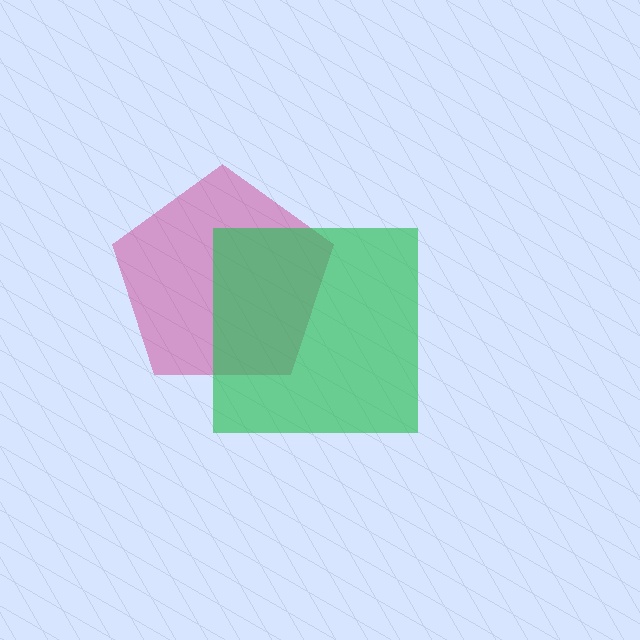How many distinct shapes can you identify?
There are 2 distinct shapes: a magenta pentagon, a green square.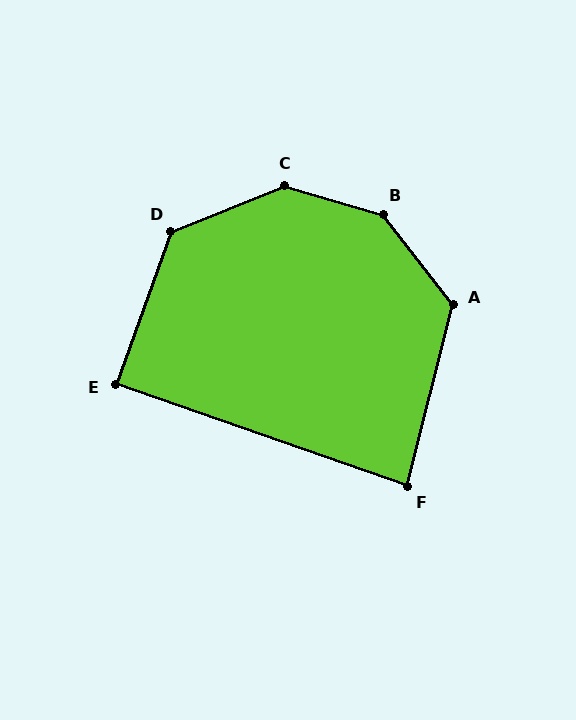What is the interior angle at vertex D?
Approximately 131 degrees (obtuse).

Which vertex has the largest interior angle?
B, at approximately 144 degrees.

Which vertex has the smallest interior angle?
F, at approximately 85 degrees.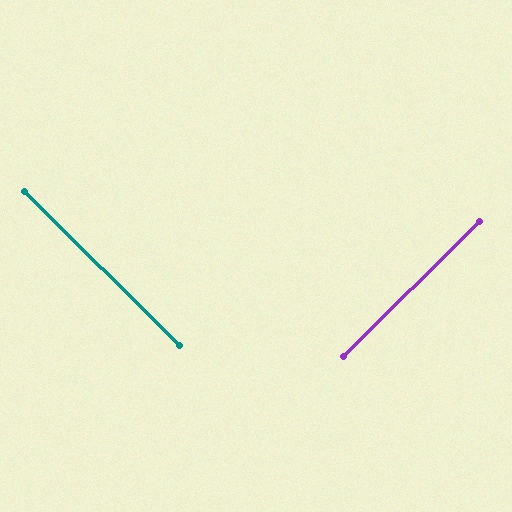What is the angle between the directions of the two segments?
Approximately 90 degrees.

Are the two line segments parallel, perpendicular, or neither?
Perpendicular — they meet at approximately 90°.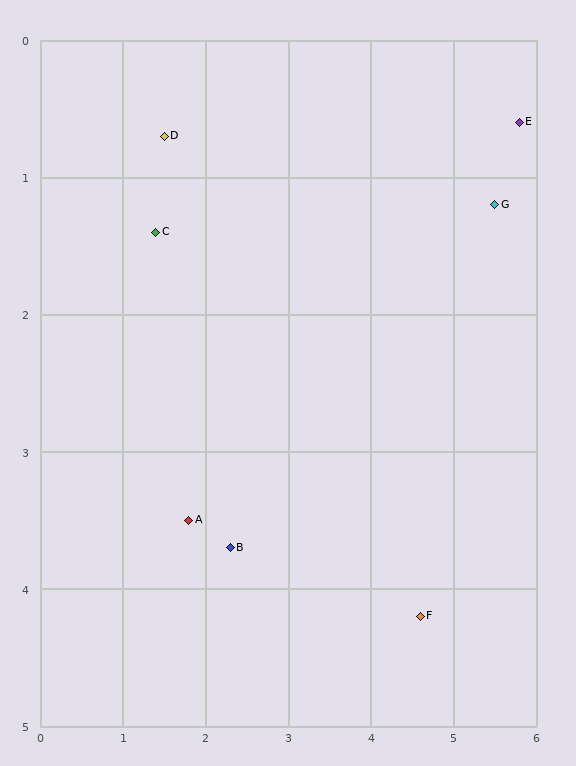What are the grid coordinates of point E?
Point E is at approximately (5.8, 0.6).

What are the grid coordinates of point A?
Point A is at approximately (1.8, 3.5).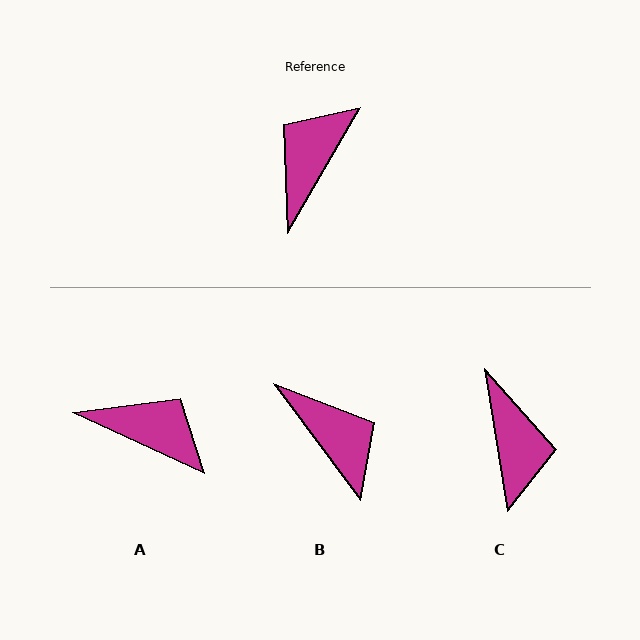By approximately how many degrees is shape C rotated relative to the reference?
Approximately 140 degrees clockwise.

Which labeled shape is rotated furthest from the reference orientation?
C, about 140 degrees away.